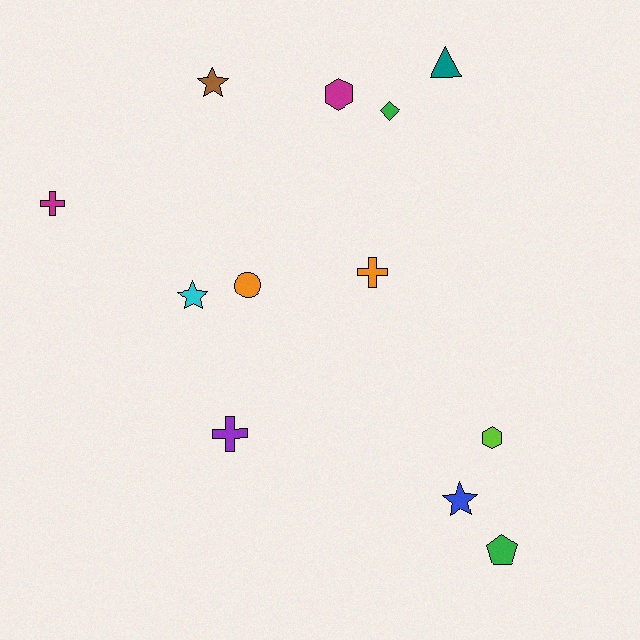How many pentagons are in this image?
There is 1 pentagon.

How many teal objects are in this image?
There is 1 teal object.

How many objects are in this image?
There are 12 objects.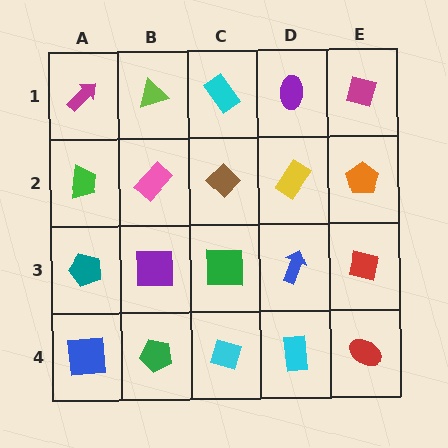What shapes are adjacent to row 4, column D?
A blue arrow (row 3, column D), a cyan diamond (row 4, column C), a red ellipse (row 4, column E).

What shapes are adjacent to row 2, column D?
A purple ellipse (row 1, column D), a blue arrow (row 3, column D), a brown diamond (row 2, column C), an orange pentagon (row 2, column E).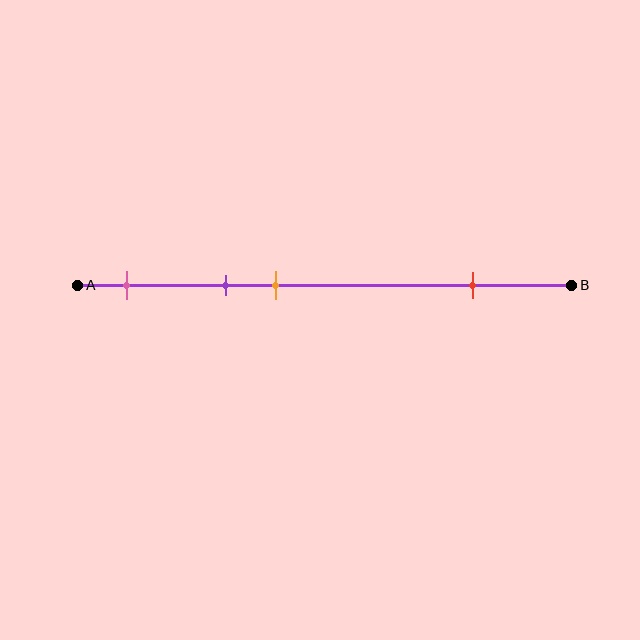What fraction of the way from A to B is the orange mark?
The orange mark is approximately 40% (0.4) of the way from A to B.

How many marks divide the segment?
There are 4 marks dividing the segment.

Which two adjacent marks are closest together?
The purple and orange marks are the closest adjacent pair.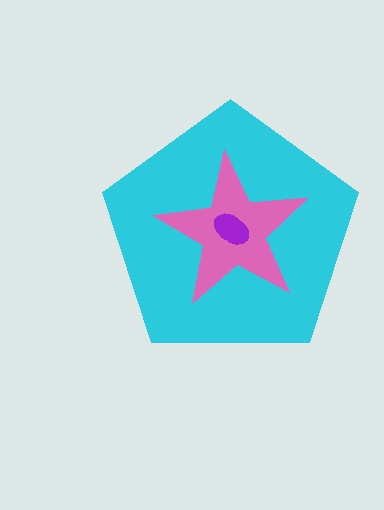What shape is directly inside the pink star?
The purple ellipse.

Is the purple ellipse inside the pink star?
Yes.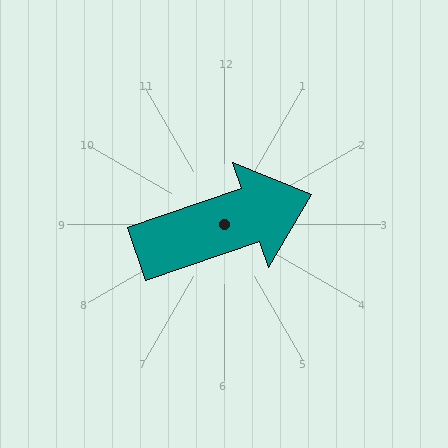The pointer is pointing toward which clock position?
Roughly 2 o'clock.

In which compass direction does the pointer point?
East.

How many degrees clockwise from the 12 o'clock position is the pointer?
Approximately 71 degrees.